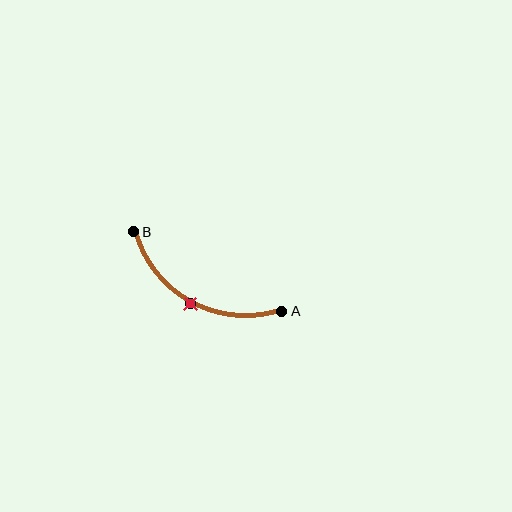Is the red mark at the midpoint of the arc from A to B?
Yes. The red mark lies on the arc at equal arc-length from both A and B — it is the arc midpoint.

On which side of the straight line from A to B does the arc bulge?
The arc bulges below the straight line connecting A and B.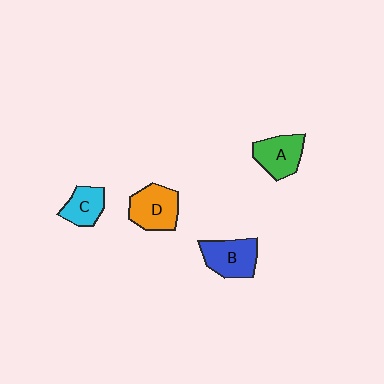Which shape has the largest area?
Shape D (orange).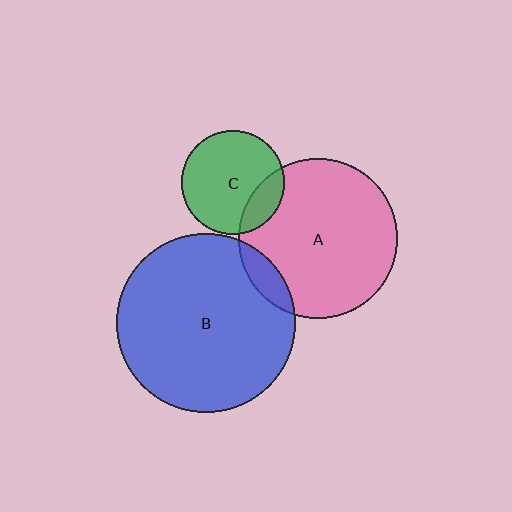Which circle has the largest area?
Circle B (blue).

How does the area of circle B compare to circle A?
Approximately 1.3 times.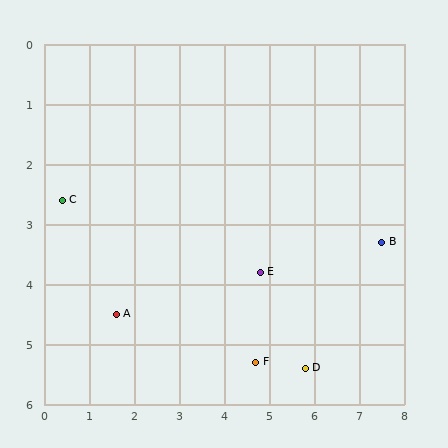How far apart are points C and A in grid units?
Points C and A are about 2.2 grid units apart.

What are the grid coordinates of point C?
Point C is at approximately (0.4, 2.6).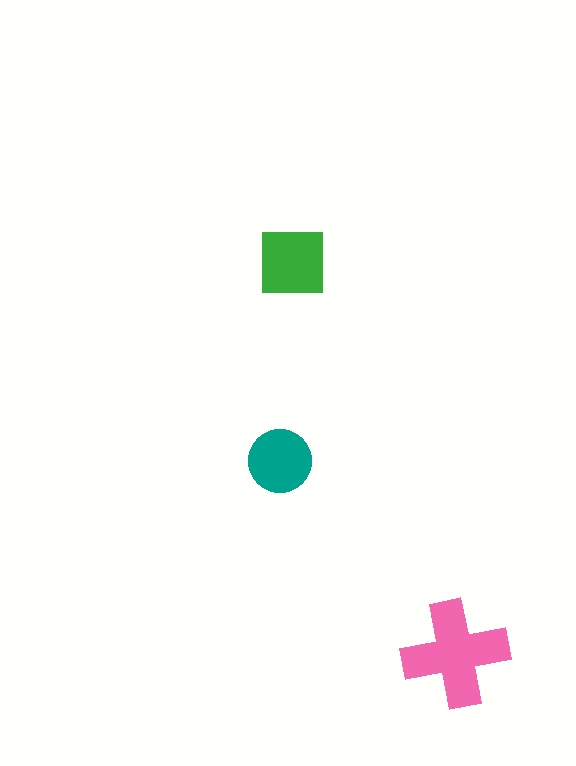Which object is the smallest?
The teal circle.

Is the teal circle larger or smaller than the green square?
Smaller.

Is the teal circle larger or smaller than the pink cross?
Smaller.